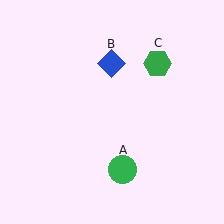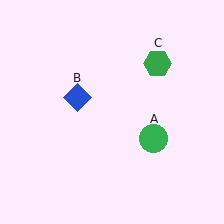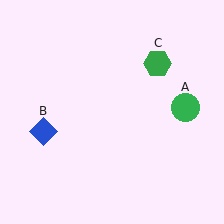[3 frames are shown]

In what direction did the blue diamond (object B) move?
The blue diamond (object B) moved down and to the left.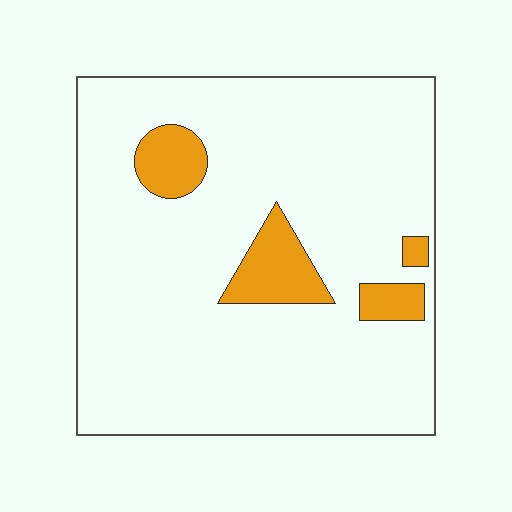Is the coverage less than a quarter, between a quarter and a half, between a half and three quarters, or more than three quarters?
Less than a quarter.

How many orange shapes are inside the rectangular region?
4.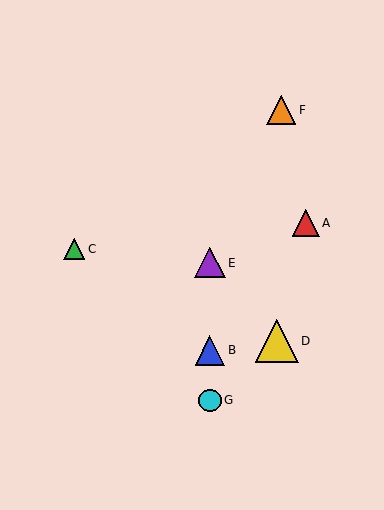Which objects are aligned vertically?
Objects B, E, G are aligned vertically.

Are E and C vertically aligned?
No, E is at x≈210 and C is at x≈74.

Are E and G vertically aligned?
Yes, both are at x≈210.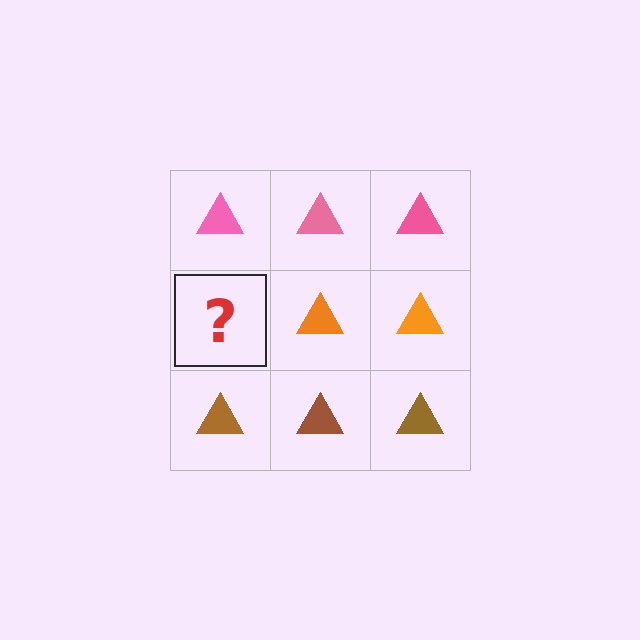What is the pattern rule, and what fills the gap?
The rule is that each row has a consistent color. The gap should be filled with an orange triangle.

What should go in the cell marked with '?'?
The missing cell should contain an orange triangle.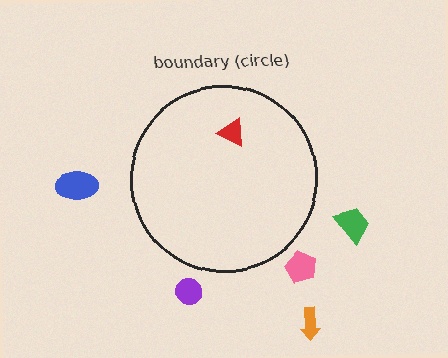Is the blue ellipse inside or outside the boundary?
Outside.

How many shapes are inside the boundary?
1 inside, 5 outside.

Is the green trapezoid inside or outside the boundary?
Outside.